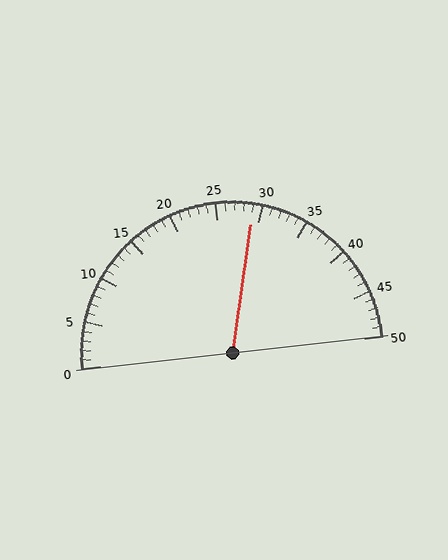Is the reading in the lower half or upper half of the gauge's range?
The reading is in the upper half of the range (0 to 50).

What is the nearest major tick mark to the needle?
The nearest major tick mark is 30.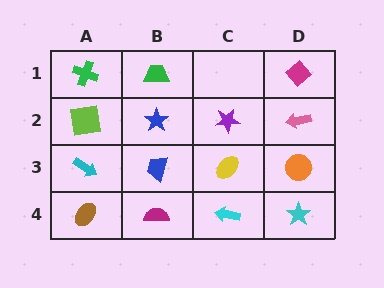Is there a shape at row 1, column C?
No, that cell is empty.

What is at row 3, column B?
A blue trapezoid.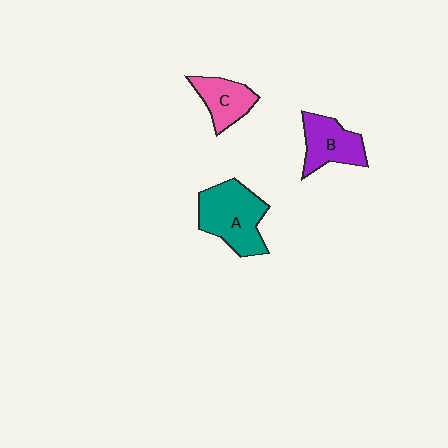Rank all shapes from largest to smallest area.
From largest to smallest: A (teal), B (purple), C (pink).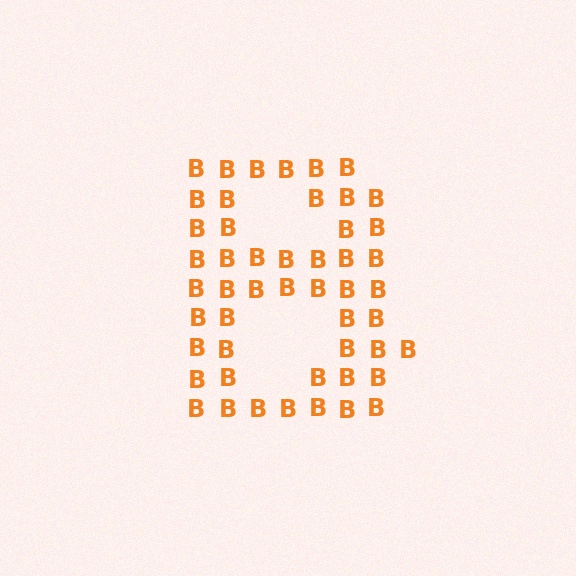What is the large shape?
The large shape is the letter B.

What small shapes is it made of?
It is made of small letter B's.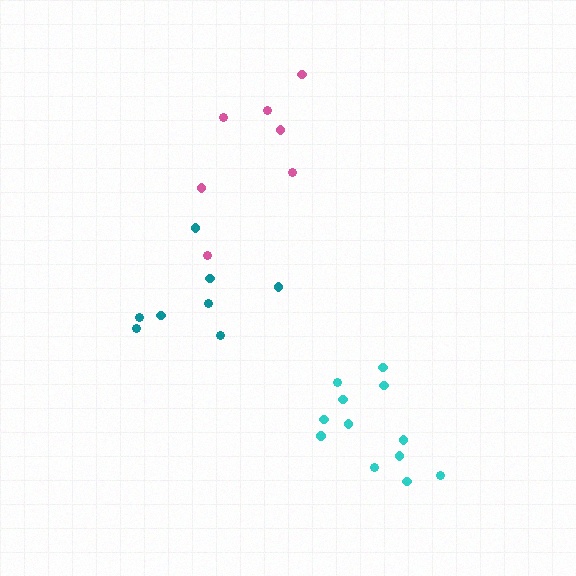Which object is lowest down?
The cyan cluster is bottommost.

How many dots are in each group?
Group 1: 7 dots, Group 2: 8 dots, Group 3: 12 dots (27 total).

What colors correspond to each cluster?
The clusters are colored: pink, teal, cyan.